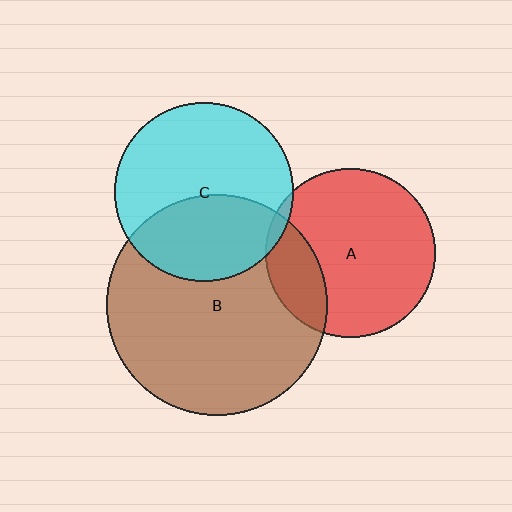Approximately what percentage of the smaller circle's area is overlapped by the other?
Approximately 5%.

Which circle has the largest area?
Circle B (brown).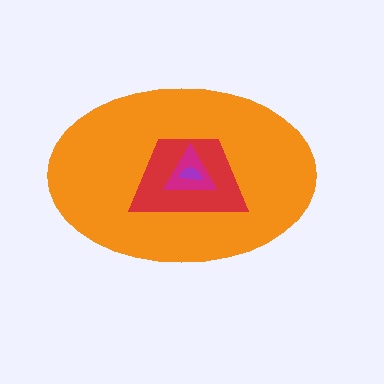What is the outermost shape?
The orange ellipse.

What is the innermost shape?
The purple semicircle.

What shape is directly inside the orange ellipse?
The red trapezoid.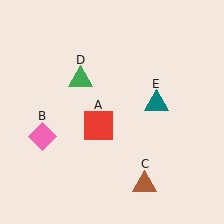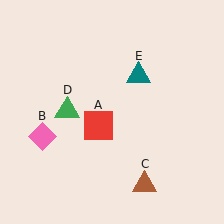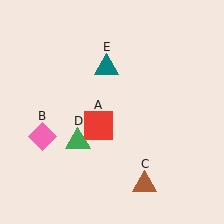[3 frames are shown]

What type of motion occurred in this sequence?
The green triangle (object D), teal triangle (object E) rotated counterclockwise around the center of the scene.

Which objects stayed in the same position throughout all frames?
Red square (object A) and pink diamond (object B) and brown triangle (object C) remained stationary.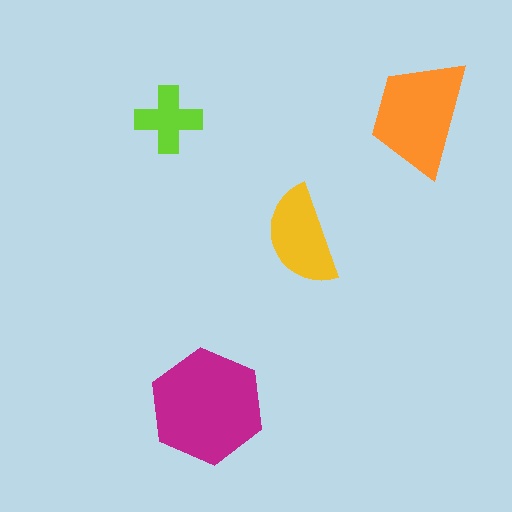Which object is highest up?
The orange trapezoid is topmost.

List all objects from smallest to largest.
The lime cross, the yellow semicircle, the orange trapezoid, the magenta hexagon.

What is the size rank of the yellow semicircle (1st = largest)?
3rd.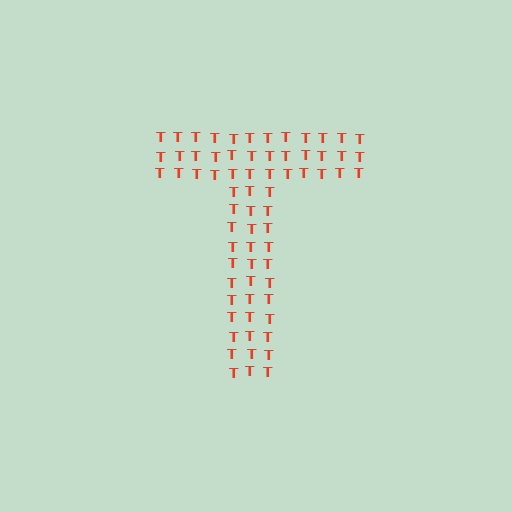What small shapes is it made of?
It is made of small letter T's.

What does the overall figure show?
The overall figure shows the letter T.